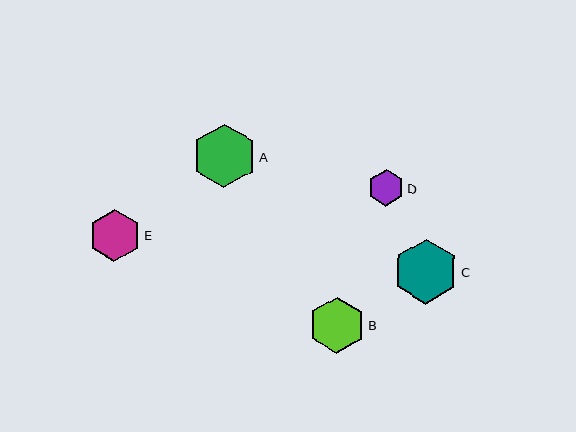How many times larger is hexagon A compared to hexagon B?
Hexagon A is approximately 1.1 times the size of hexagon B.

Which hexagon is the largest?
Hexagon C is the largest with a size of approximately 65 pixels.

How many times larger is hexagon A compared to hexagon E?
Hexagon A is approximately 1.2 times the size of hexagon E.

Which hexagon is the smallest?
Hexagon D is the smallest with a size of approximately 36 pixels.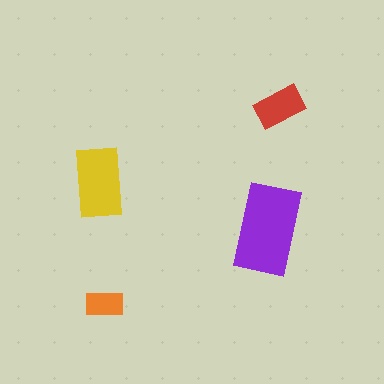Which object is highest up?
The red rectangle is topmost.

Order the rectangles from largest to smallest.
the purple one, the yellow one, the red one, the orange one.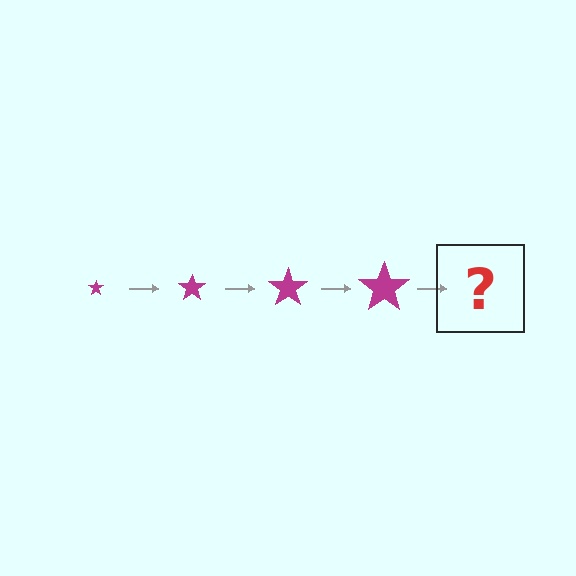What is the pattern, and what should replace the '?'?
The pattern is that the star gets progressively larger each step. The '?' should be a magenta star, larger than the previous one.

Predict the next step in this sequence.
The next step is a magenta star, larger than the previous one.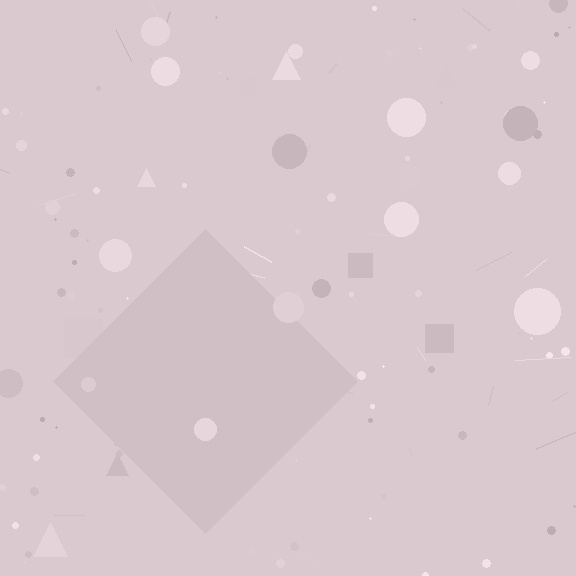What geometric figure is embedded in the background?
A diamond is embedded in the background.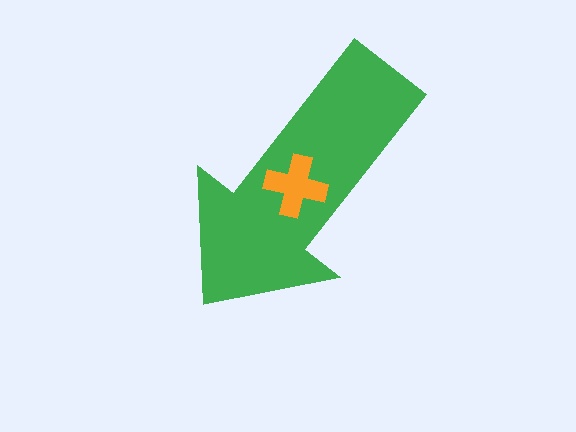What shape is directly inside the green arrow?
The orange cross.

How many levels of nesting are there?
2.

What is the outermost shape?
The green arrow.